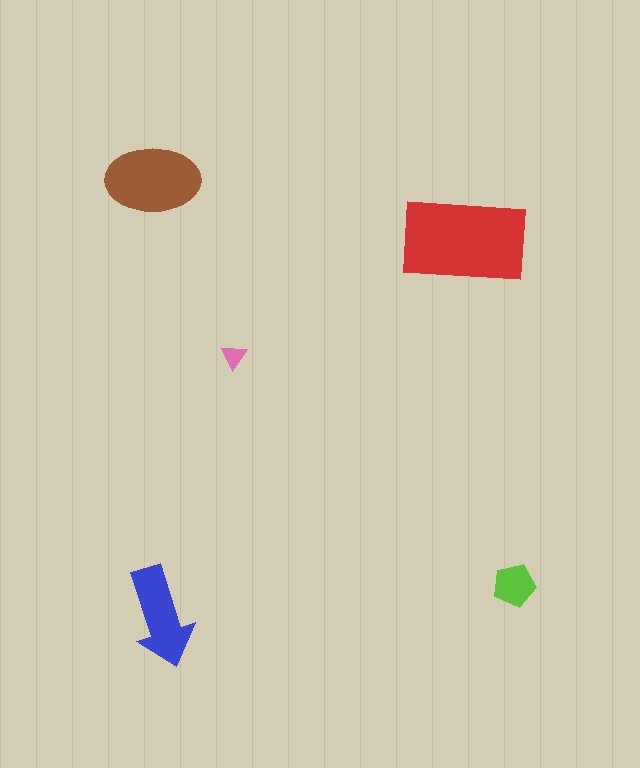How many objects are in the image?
There are 5 objects in the image.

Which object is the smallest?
The pink triangle.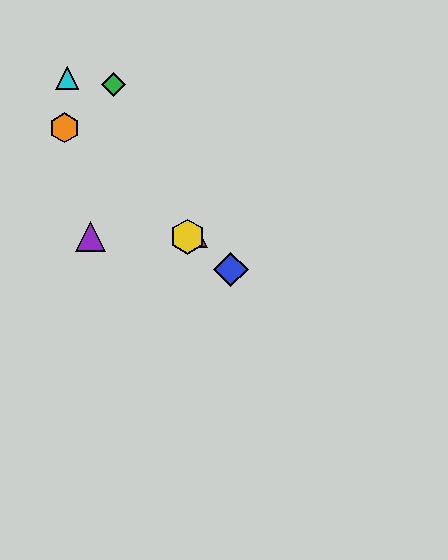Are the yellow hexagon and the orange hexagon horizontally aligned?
No, the yellow hexagon is at y≈237 and the orange hexagon is at y≈128.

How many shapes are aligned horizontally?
3 shapes (the red triangle, the yellow hexagon, the purple triangle) are aligned horizontally.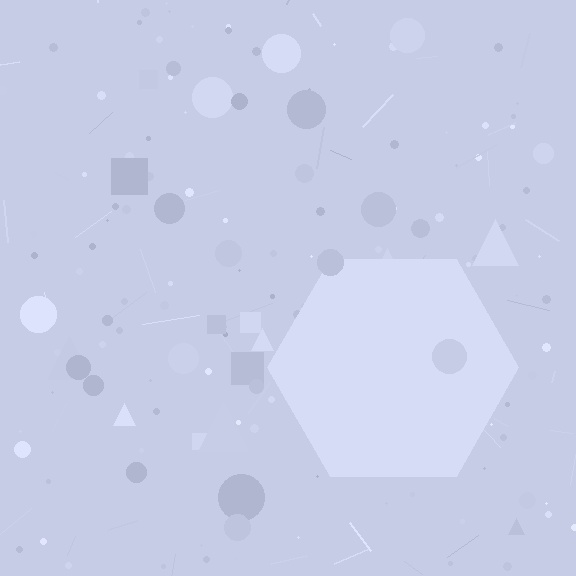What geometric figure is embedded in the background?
A hexagon is embedded in the background.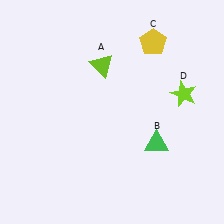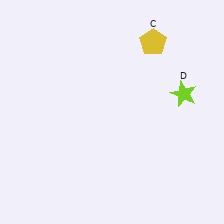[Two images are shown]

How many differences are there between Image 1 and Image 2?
There are 2 differences between the two images.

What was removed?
The lime triangle (A), the green triangle (B) were removed in Image 2.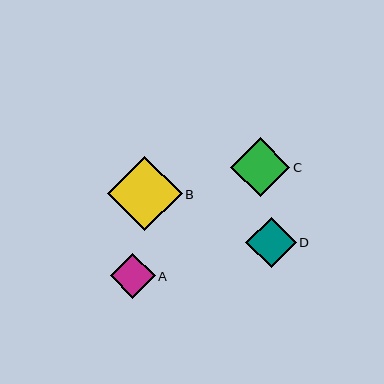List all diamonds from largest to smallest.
From largest to smallest: B, C, D, A.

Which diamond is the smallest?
Diamond A is the smallest with a size of approximately 45 pixels.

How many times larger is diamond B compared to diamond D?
Diamond B is approximately 1.5 times the size of diamond D.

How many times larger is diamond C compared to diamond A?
Diamond C is approximately 1.3 times the size of diamond A.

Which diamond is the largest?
Diamond B is the largest with a size of approximately 75 pixels.